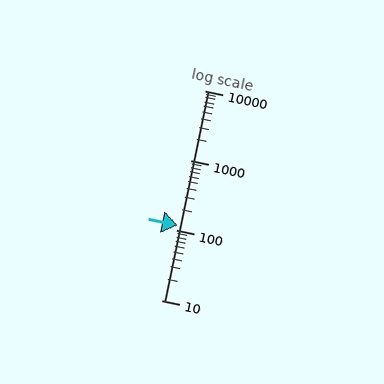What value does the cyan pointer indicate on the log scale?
The pointer indicates approximately 120.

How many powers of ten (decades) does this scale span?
The scale spans 3 decades, from 10 to 10000.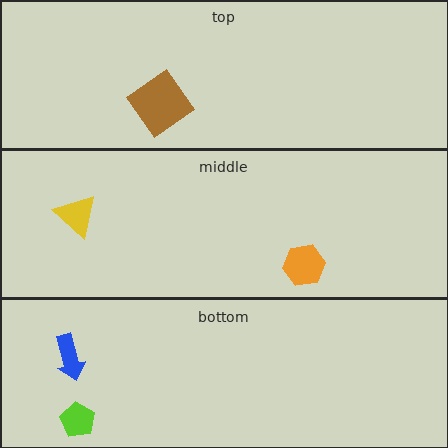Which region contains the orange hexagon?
The middle region.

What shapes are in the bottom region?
The blue arrow, the lime pentagon.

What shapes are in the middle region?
The yellow triangle, the orange hexagon.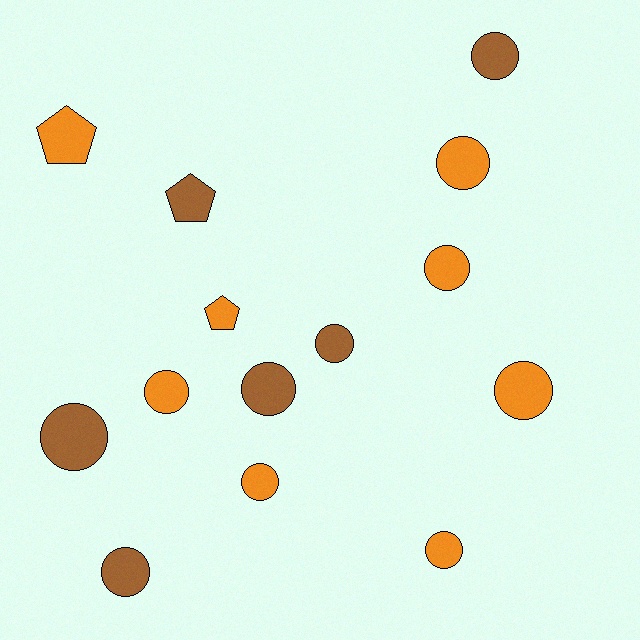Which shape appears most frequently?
Circle, with 11 objects.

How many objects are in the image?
There are 14 objects.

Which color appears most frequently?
Orange, with 8 objects.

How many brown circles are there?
There are 5 brown circles.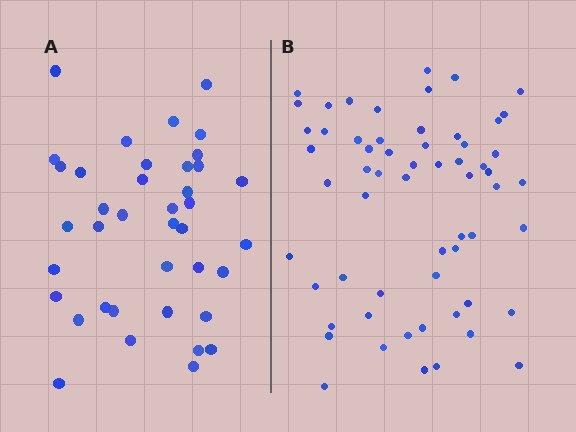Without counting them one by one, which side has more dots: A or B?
Region B (the right region) has more dots.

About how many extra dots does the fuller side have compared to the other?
Region B has approximately 20 more dots than region A.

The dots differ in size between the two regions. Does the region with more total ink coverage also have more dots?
No. Region A has more total ink coverage because its dots are larger, but region B actually contains more individual dots. Total area can be misleading — the number of items is what matters here.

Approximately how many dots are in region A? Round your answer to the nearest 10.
About 40 dots. (The exact count is 39, which rounds to 40.)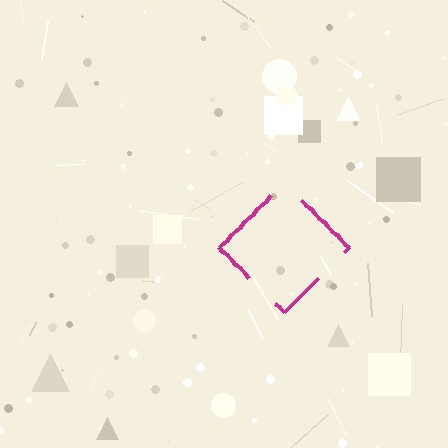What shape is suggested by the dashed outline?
The dashed outline suggests a diamond.